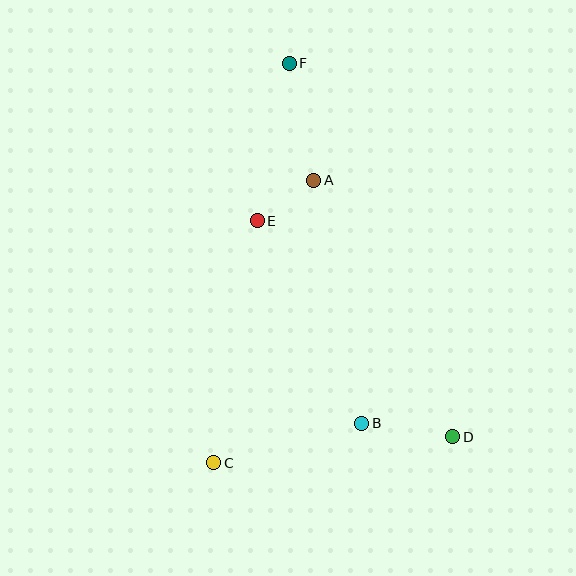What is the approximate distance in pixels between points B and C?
The distance between B and C is approximately 153 pixels.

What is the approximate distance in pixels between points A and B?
The distance between A and B is approximately 247 pixels.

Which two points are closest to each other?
Points A and E are closest to each other.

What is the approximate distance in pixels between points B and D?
The distance between B and D is approximately 92 pixels.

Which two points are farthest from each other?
Points D and F are farthest from each other.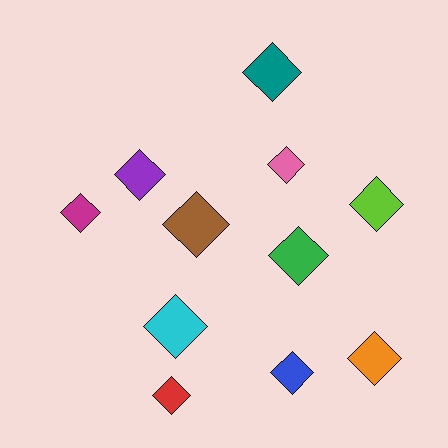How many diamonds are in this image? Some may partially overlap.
There are 11 diamonds.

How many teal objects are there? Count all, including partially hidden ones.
There is 1 teal object.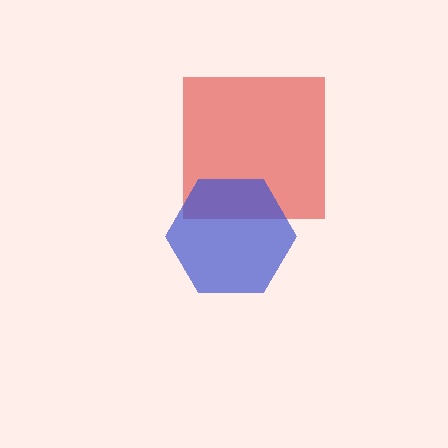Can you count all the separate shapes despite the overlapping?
Yes, there are 2 separate shapes.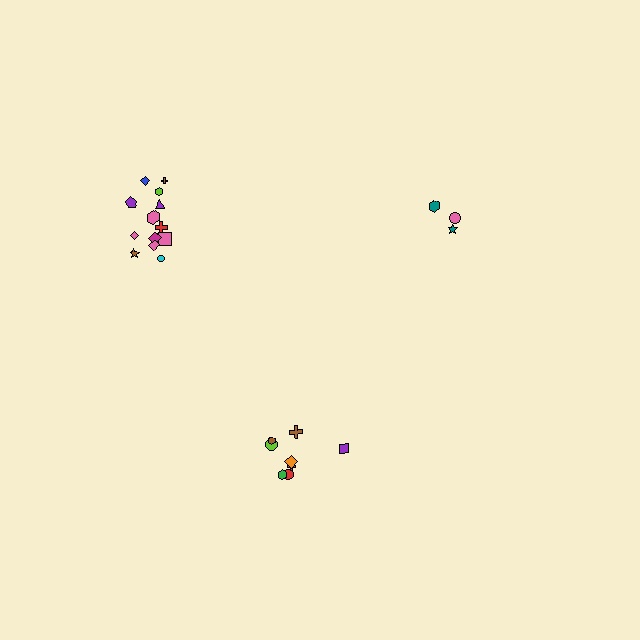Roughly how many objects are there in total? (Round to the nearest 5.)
Roughly 25 objects in total.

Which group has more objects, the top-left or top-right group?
The top-left group.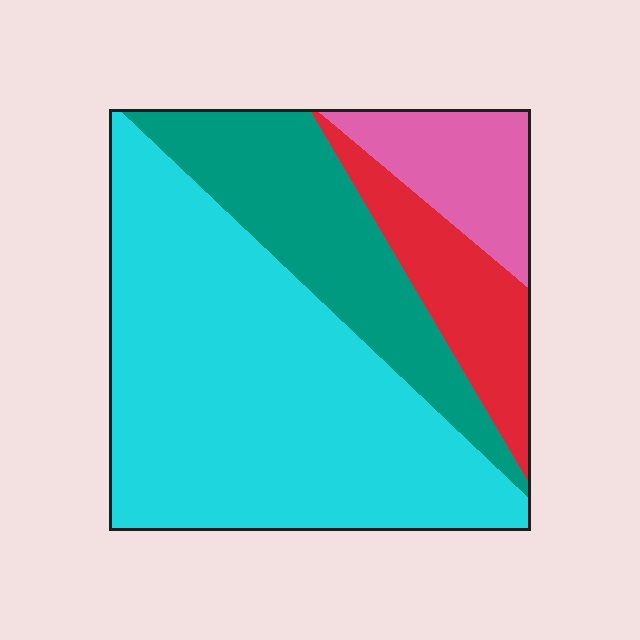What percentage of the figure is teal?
Teal takes up about one fifth (1/5) of the figure.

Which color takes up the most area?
Cyan, at roughly 55%.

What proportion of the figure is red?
Red takes up about one eighth (1/8) of the figure.